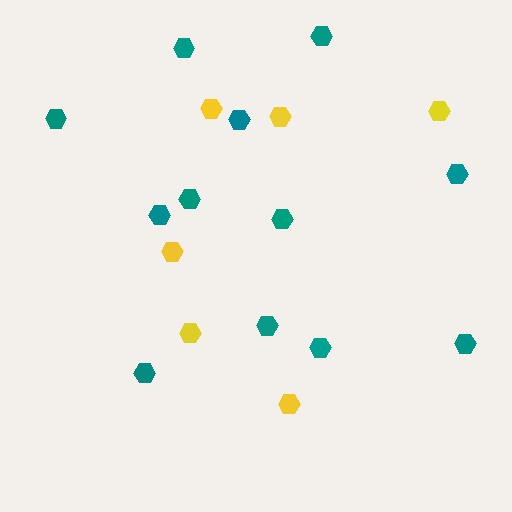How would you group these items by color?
There are 2 groups: one group of teal hexagons (12) and one group of yellow hexagons (6).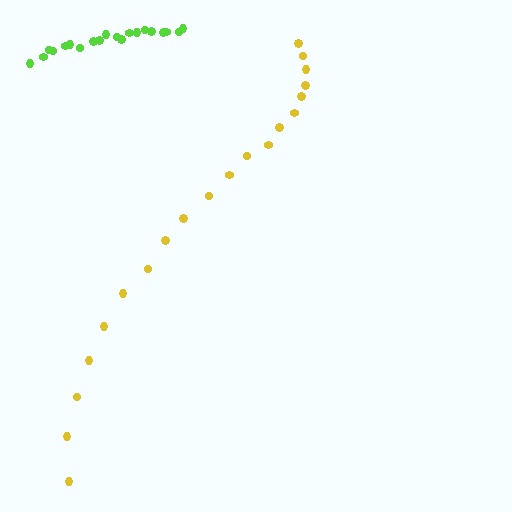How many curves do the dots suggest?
There are 2 distinct paths.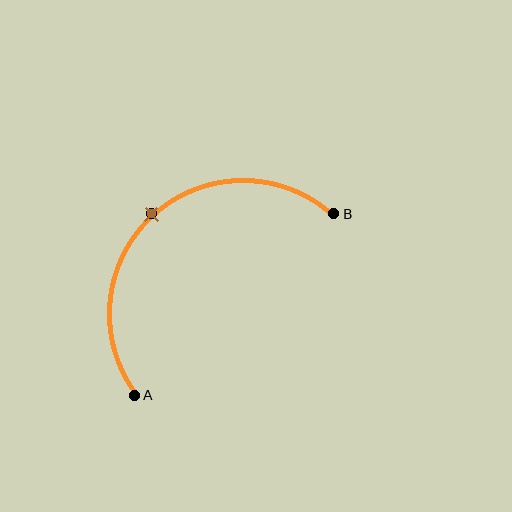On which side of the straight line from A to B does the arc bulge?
The arc bulges above and to the left of the straight line connecting A and B.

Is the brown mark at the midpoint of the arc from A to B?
Yes. The brown mark lies on the arc at equal arc-length from both A and B — it is the arc midpoint.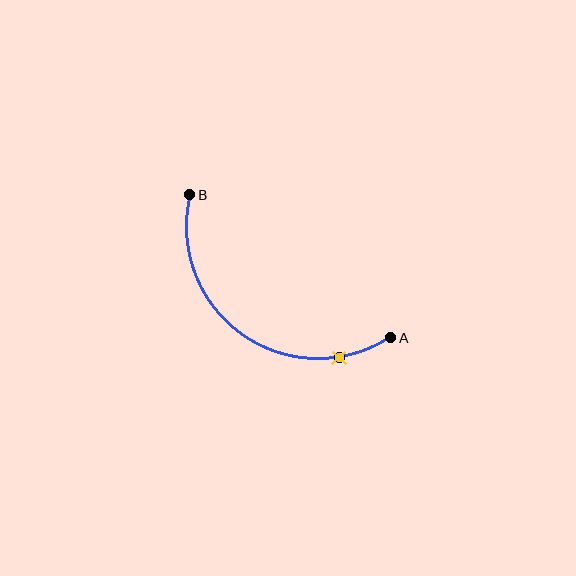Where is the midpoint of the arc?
The arc midpoint is the point on the curve farthest from the straight line joining A and B. It sits below and to the left of that line.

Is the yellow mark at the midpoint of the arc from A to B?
No. The yellow mark lies on the arc but is closer to endpoint A. The arc midpoint would be at the point on the curve equidistant along the arc from both A and B.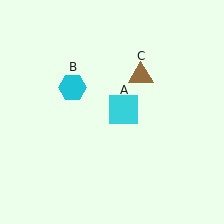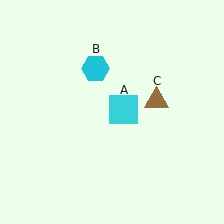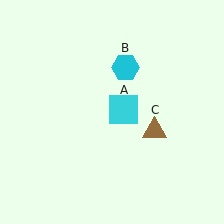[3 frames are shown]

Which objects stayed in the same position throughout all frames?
Cyan square (object A) remained stationary.